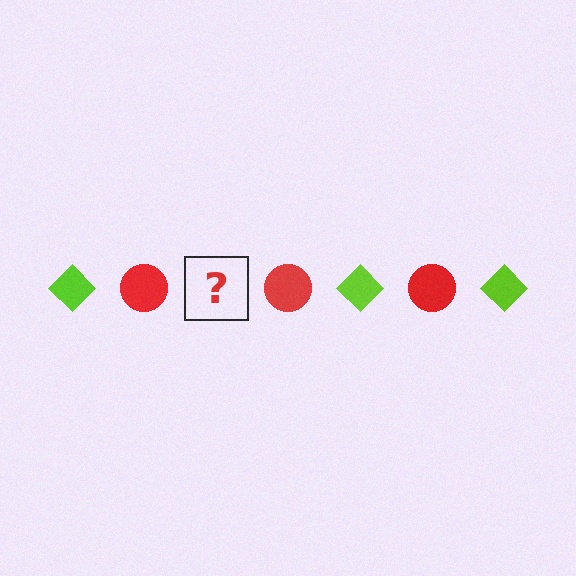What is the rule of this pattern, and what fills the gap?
The rule is that the pattern alternates between lime diamond and red circle. The gap should be filled with a lime diamond.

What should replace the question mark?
The question mark should be replaced with a lime diamond.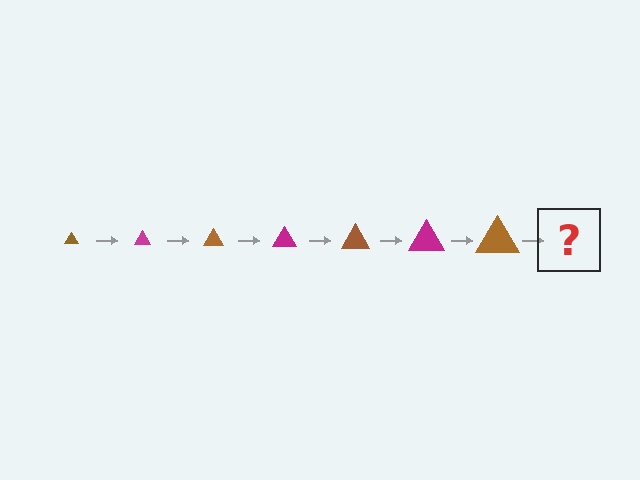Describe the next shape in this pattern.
It should be a magenta triangle, larger than the previous one.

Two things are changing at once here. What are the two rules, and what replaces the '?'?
The two rules are that the triangle grows larger each step and the color cycles through brown and magenta. The '?' should be a magenta triangle, larger than the previous one.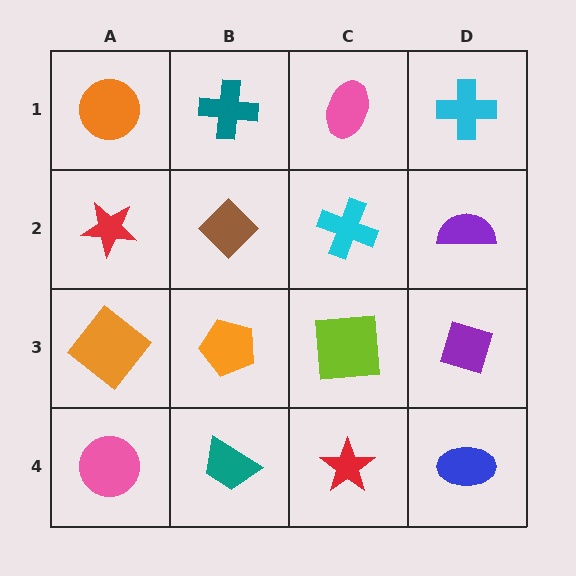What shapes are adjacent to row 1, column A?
A red star (row 2, column A), a teal cross (row 1, column B).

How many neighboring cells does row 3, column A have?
3.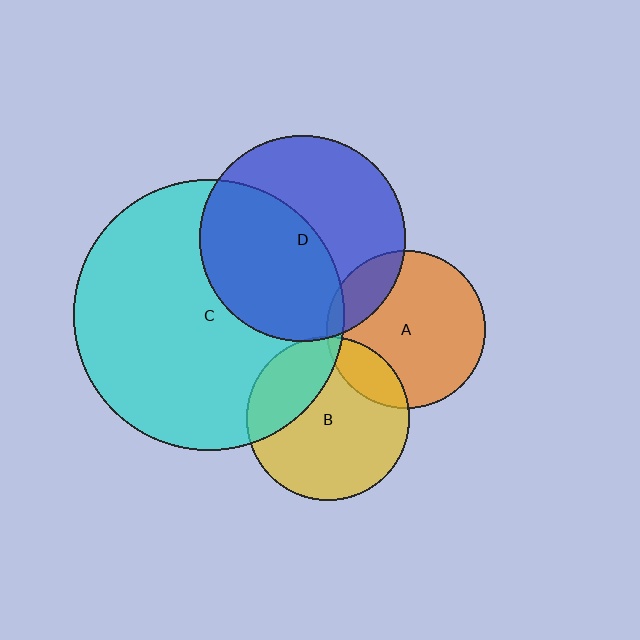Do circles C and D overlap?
Yes.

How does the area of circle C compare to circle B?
Approximately 2.8 times.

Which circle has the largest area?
Circle C (cyan).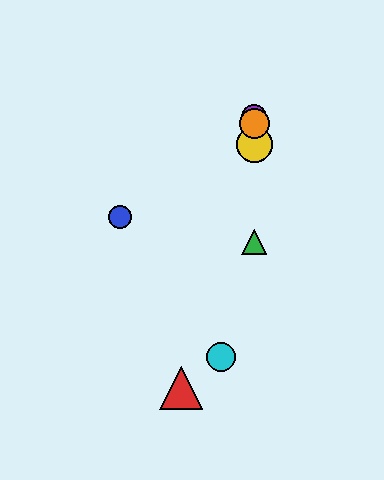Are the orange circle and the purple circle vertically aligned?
Yes, both are at x≈254.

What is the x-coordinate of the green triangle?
The green triangle is at x≈254.